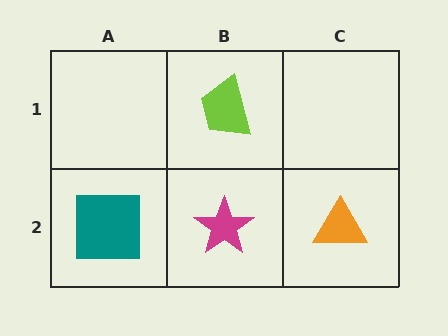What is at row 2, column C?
An orange triangle.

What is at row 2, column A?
A teal square.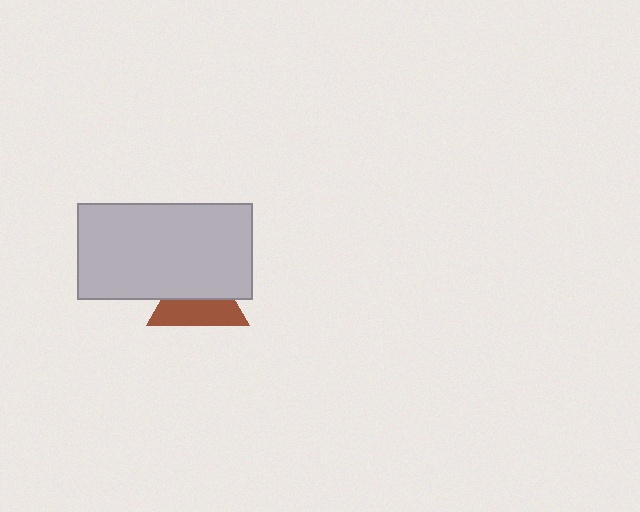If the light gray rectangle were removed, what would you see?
You would see the complete brown triangle.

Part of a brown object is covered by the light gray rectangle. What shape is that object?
It is a triangle.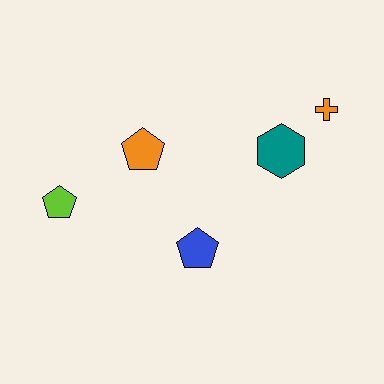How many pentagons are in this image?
There are 3 pentagons.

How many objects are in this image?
There are 5 objects.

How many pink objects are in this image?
There are no pink objects.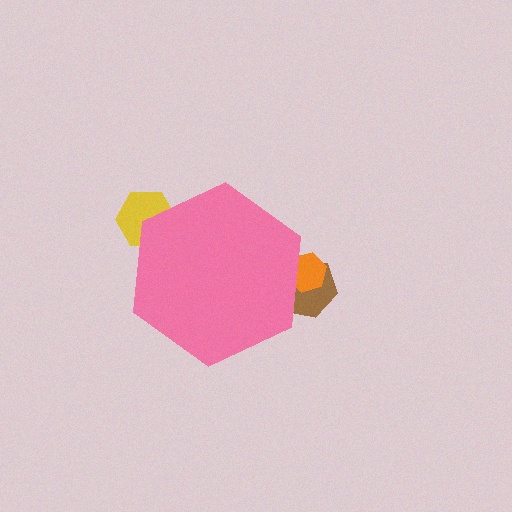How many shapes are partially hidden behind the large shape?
3 shapes are partially hidden.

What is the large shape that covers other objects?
A pink hexagon.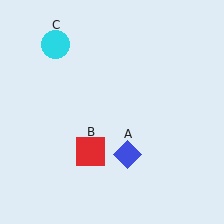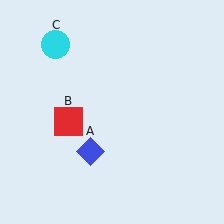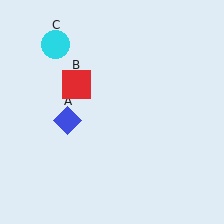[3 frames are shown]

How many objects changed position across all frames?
2 objects changed position: blue diamond (object A), red square (object B).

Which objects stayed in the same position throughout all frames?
Cyan circle (object C) remained stationary.